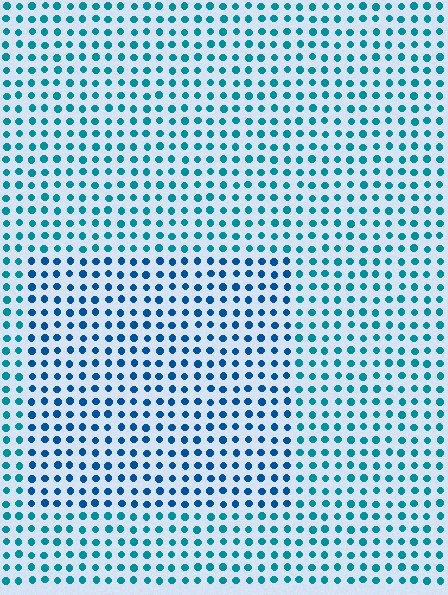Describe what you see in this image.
The image is filled with small teal elements in a uniform arrangement. A rectangle-shaped region is visible where the elements are tinted to a slightly different hue, forming a subtle color boundary.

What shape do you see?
I see a rectangle.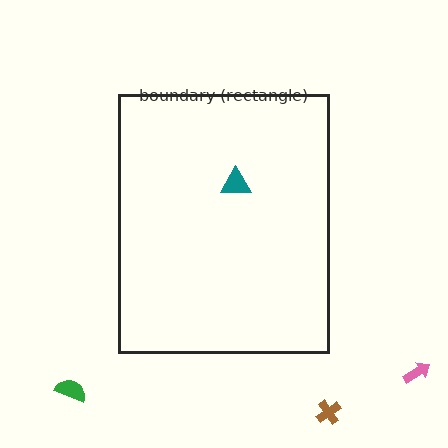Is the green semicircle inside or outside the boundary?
Outside.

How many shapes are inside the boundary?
1 inside, 3 outside.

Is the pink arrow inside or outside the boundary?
Outside.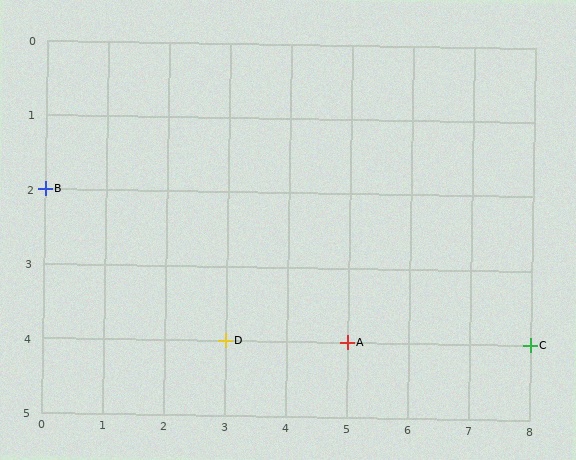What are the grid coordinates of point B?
Point B is at grid coordinates (0, 2).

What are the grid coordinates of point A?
Point A is at grid coordinates (5, 4).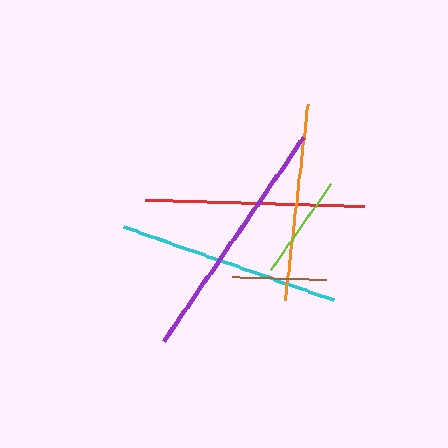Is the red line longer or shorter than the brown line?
The red line is longer than the brown line.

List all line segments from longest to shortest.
From longest to shortest: purple, cyan, red, orange, lime, brown.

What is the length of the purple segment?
The purple segment is approximately 248 pixels long.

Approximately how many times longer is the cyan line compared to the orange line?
The cyan line is approximately 1.1 times the length of the orange line.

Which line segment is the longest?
The purple line is the longest at approximately 248 pixels.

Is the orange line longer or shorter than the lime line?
The orange line is longer than the lime line.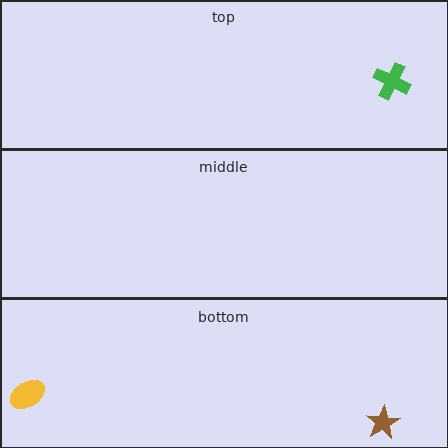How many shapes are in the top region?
1.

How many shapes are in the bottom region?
2.